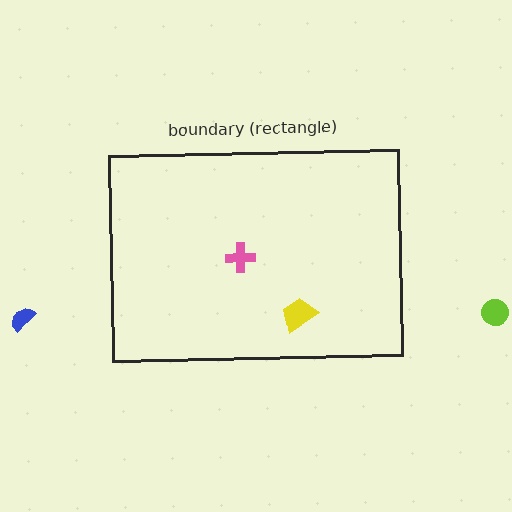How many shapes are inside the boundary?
2 inside, 2 outside.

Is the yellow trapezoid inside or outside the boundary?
Inside.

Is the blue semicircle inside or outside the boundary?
Outside.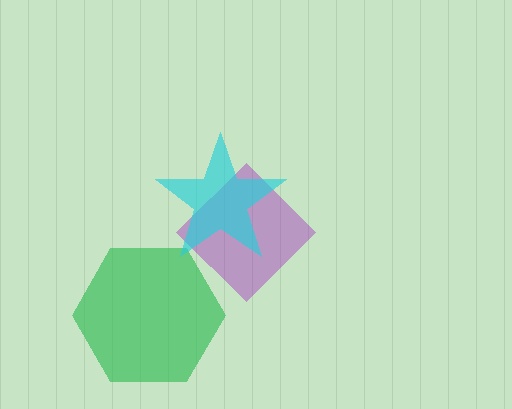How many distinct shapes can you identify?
There are 3 distinct shapes: a purple diamond, a green hexagon, a cyan star.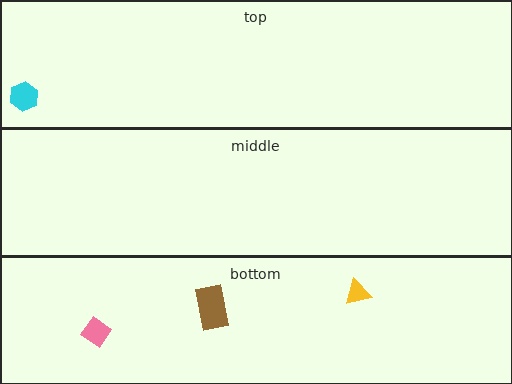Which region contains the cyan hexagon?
The top region.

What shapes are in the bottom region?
The brown rectangle, the yellow triangle, the pink diamond.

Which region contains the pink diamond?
The bottom region.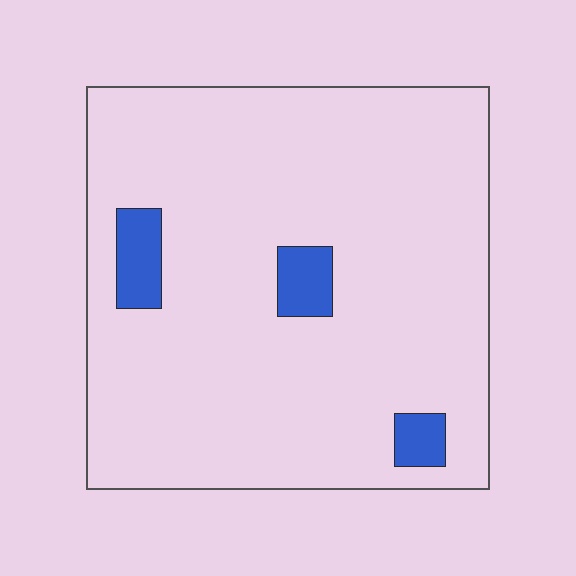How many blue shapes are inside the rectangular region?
3.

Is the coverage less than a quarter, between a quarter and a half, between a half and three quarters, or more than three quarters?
Less than a quarter.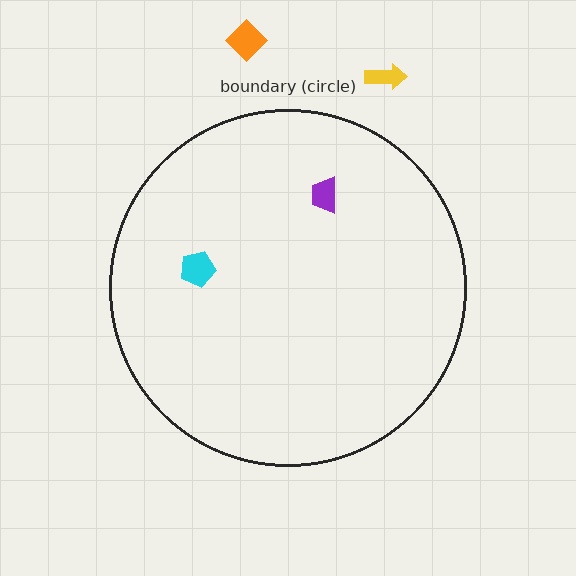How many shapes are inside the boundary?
2 inside, 2 outside.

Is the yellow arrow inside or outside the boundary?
Outside.